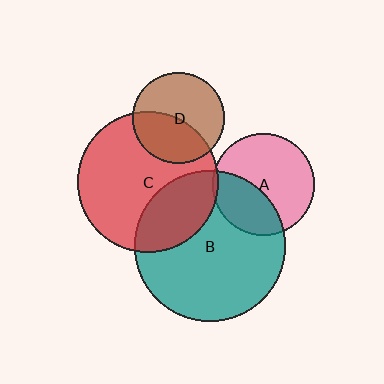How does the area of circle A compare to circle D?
Approximately 1.2 times.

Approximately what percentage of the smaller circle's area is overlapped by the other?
Approximately 30%.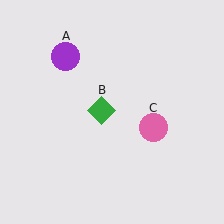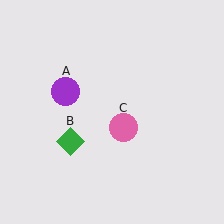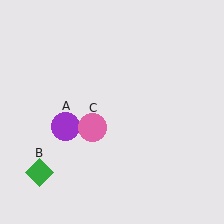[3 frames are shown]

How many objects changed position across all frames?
3 objects changed position: purple circle (object A), green diamond (object B), pink circle (object C).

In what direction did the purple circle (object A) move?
The purple circle (object A) moved down.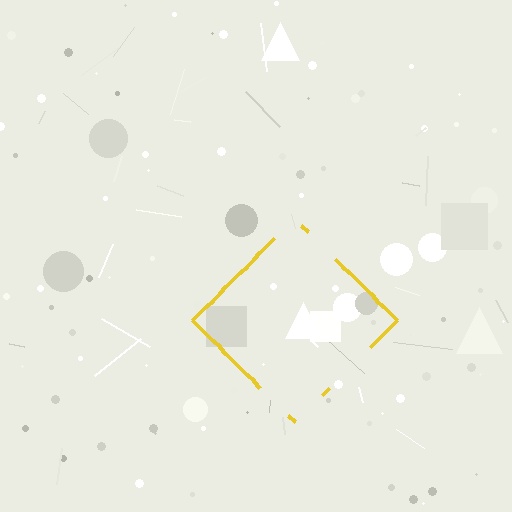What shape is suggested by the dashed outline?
The dashed outline suggests a diamond.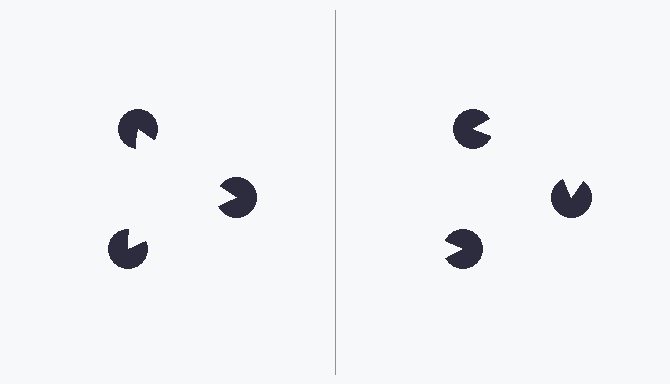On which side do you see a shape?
An illusory triangle appears on the left side. On the right side the wedge cuts are rotated, so no coherent shape forms.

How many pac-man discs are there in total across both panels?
6 — 3 on each side.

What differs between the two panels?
The pac-man discs are positioned identically on both sides; only the wedge orientations differ. On the left they align to a triangle; on the right they are misaligned.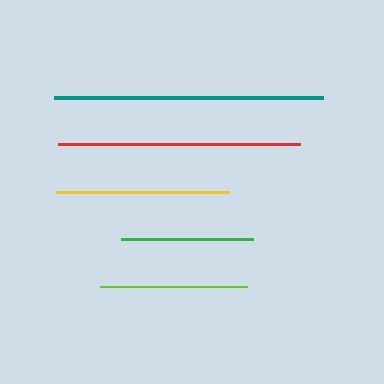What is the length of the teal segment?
The teal segment is approximately 269 pixels long.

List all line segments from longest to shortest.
From longest to shortest: teal, red, yellow, lime, green.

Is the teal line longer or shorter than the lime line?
The teal line is longer than the lime line.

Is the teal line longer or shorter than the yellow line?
The teal line is longer than the yellow line.